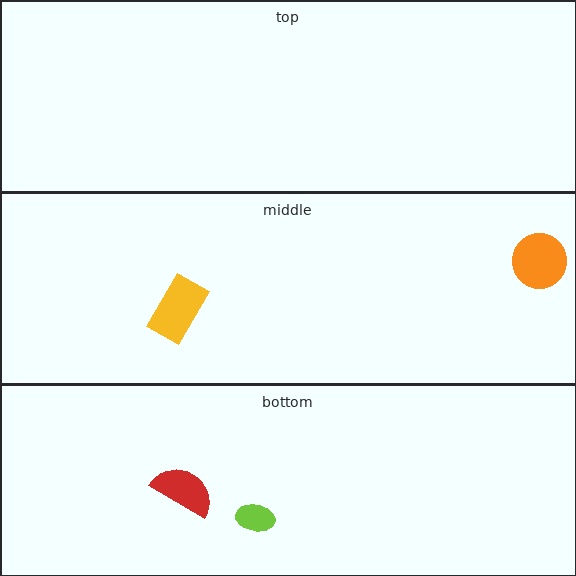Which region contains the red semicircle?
The bottom region.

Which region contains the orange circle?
The middle region.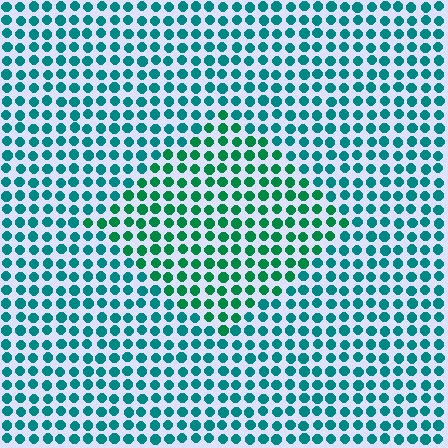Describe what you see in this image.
The image is filled with small teal elements in a uniform arrangement. A diamond-shaped region is visible where the elements are tinted to a slightly different hue, forming a subtle color boundary.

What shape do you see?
I see a diamond.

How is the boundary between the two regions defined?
The boundary is defined purely by a slight shift in hue (about 28 degrees). Spacing, size, and orientation are identical on both sides.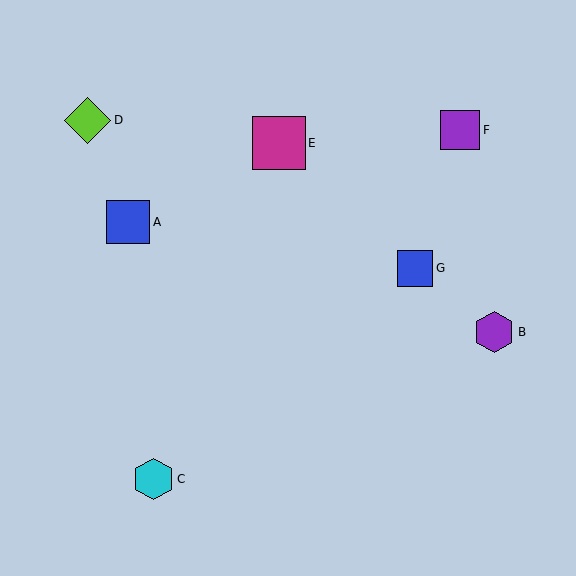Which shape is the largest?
The magenta square (labeled E) is the largest.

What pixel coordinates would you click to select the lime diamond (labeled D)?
Click at (87, 120) to select the lime diamond D.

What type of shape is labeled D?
Shape D is a lime diamond.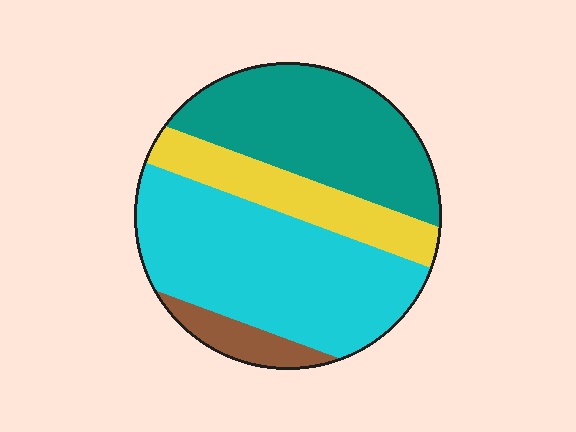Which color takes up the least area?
Brown, at roughly 5%.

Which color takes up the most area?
Cyan, at roughly 45%.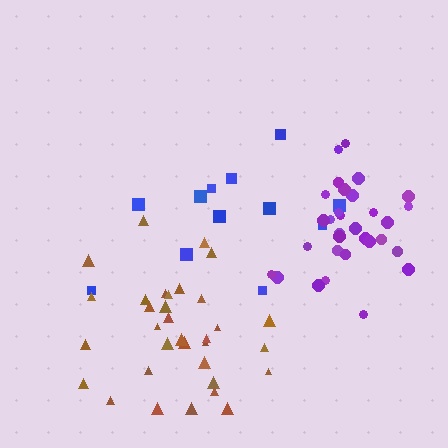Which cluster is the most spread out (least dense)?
Blue.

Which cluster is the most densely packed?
Purple.